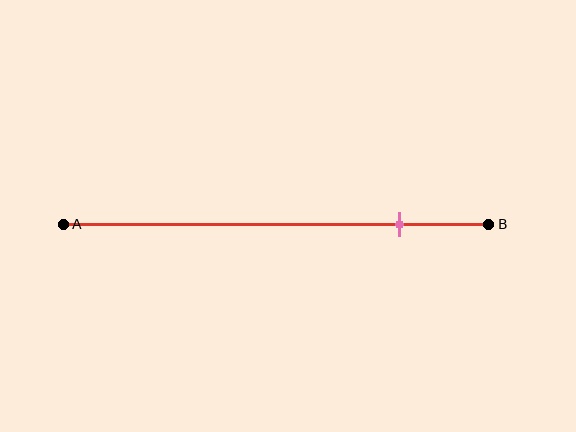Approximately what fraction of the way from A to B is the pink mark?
The pink mark is approximately 80% of the way from A to B.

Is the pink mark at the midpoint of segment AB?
No, the mark is at about 80% from A, not at the 50% midpoint.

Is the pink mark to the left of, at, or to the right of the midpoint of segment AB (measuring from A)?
The pink mark is to the right of the midpoint of segment AB.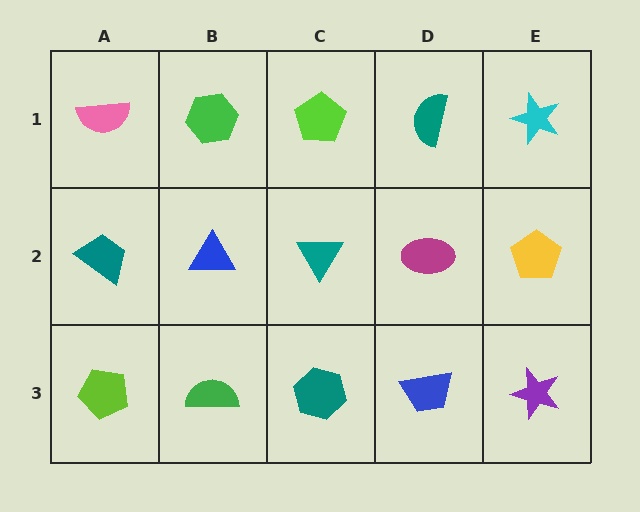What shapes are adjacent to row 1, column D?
A magenta ellipse (row 2, column D), a lime pentagon (row 1, column C), a cyan star (row 1, column E).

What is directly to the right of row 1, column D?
A cyan star.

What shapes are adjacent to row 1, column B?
A blue triangle (row 2, column B), a pink semicircle (row 1, column A), a lime pentagon (row 1, column C).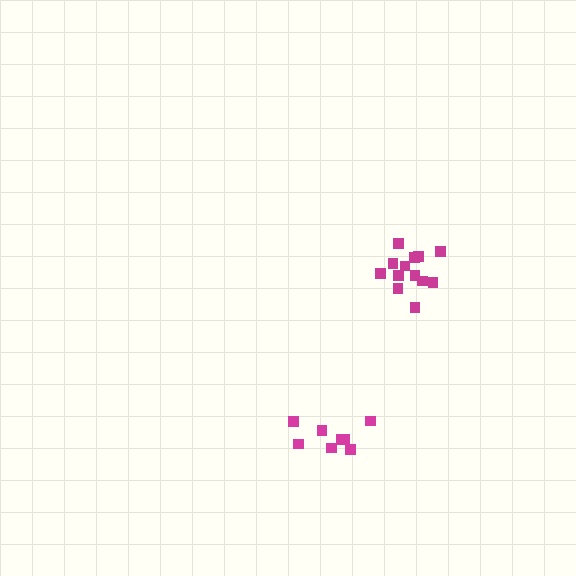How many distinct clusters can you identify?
There are 2 distinct clusters.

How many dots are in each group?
Group 1: 8 dots, Group 2: 13 dots (21 total).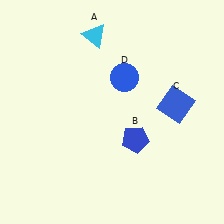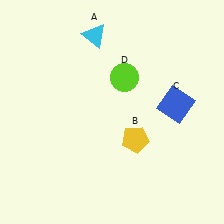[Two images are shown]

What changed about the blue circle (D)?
In Image 1, D is blue. In Image 2, it changed to lime.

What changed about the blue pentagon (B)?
In Image 1, B is blue. In Image 2, it changed to yellow.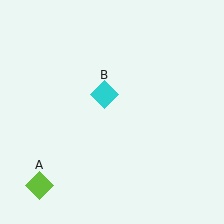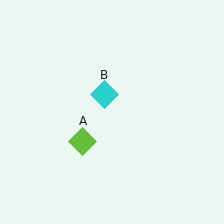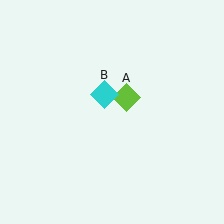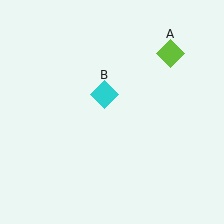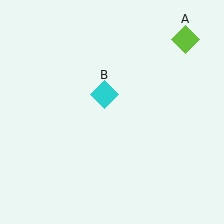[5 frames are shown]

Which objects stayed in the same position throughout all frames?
Cyan diamond (object B) remained stationary.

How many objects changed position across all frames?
1 object changed position: lime diamond (object A).